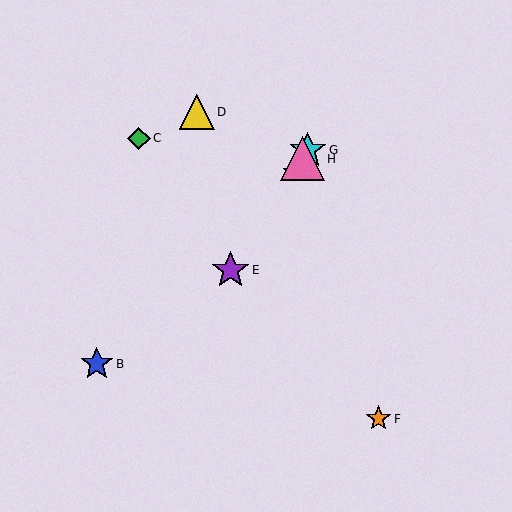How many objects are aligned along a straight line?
4 objects (A, E, G, H) are aligned along a straight line.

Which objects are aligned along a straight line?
Objects A, E, G, H are aligned along a straight line.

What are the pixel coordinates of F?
Object F is at (379, 419).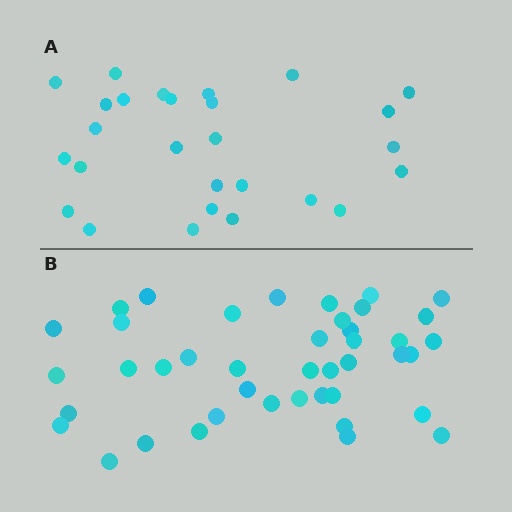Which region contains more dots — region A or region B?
Region B (the bottom region) has more dots.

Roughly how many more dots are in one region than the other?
Region B has approximately 15 more dots than region A.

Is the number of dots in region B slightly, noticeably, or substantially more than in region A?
Region B has substantially more. The ratio is roughly 1.6 to 1.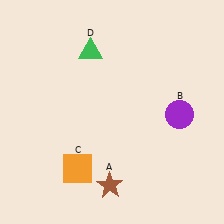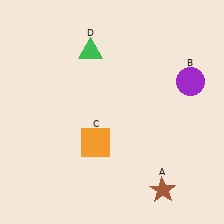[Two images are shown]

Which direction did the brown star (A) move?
The brown star (A) moved right.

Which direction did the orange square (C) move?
The orange square (C) moved up.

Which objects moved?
The objects that moved are: the brown star (A), the purple circle (B), the orange square (C).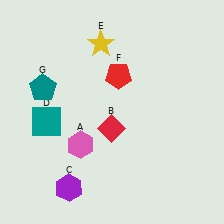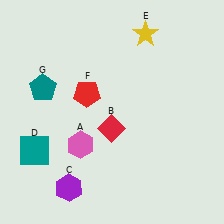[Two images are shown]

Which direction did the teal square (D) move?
The teal square (D) moved down.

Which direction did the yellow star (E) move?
The yellow star (E) moved right.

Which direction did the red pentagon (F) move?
The red pentagon (F) moved left.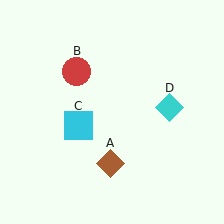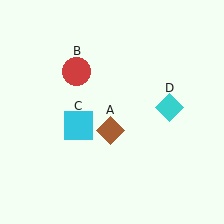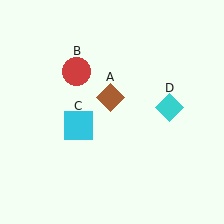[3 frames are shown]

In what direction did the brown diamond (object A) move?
The brown diamond (object A) moved up.